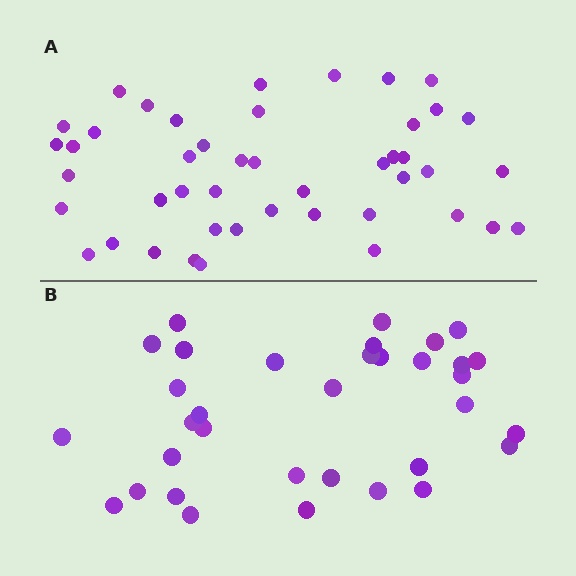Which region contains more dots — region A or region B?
Region A (the top region) has more dots.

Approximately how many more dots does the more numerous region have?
Region A has roughly 12 or so more dots than region B.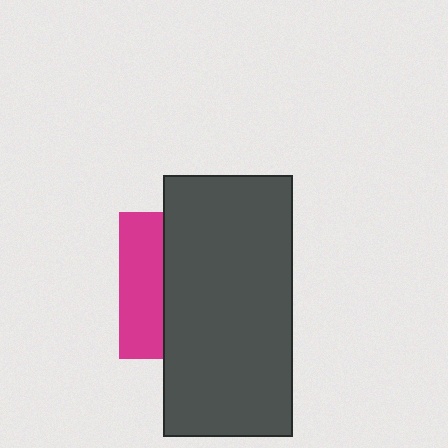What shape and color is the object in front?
The object in front is a dark gray rectangle.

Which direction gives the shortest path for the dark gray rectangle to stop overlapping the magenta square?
Moving right gives the shortest separation.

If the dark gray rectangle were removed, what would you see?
You would see the complete magenta square.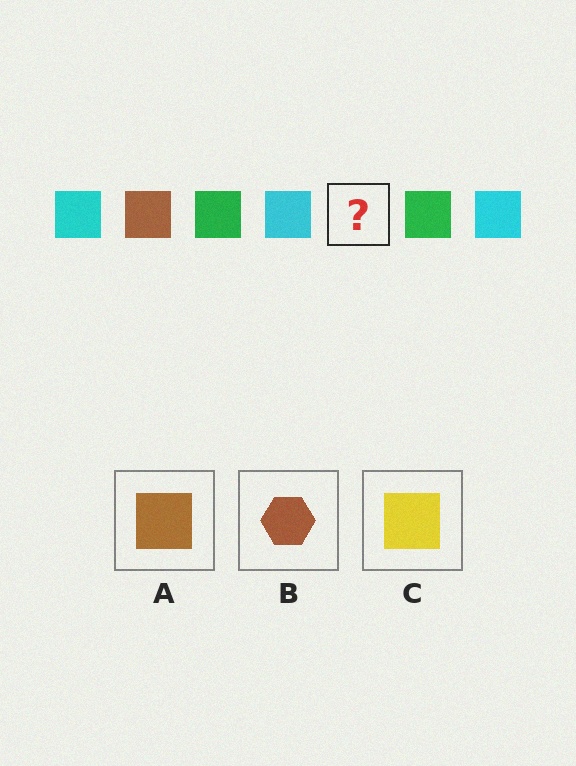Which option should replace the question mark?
Option A.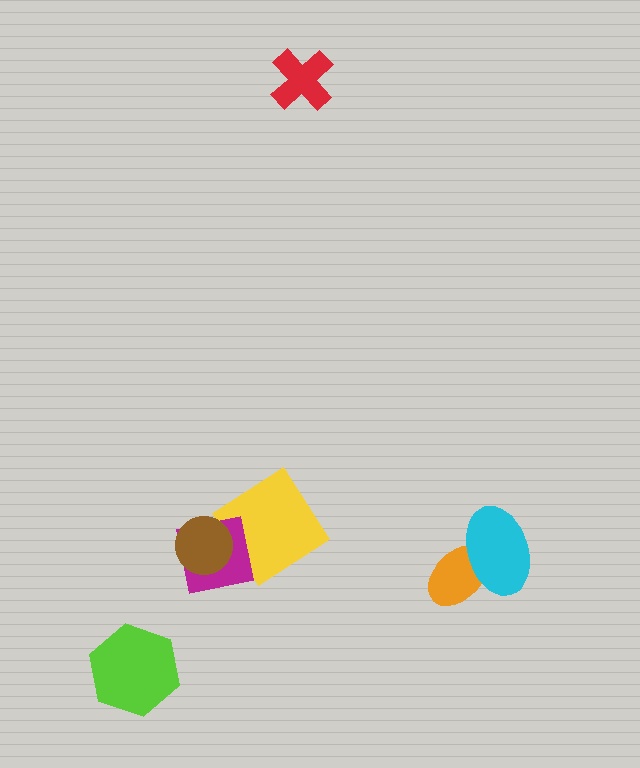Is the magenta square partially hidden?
Yes, it is partially covered by another shape.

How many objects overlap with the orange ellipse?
1 object overlaps with the orange ellipse.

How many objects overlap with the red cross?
0 objects overlap with the red cross.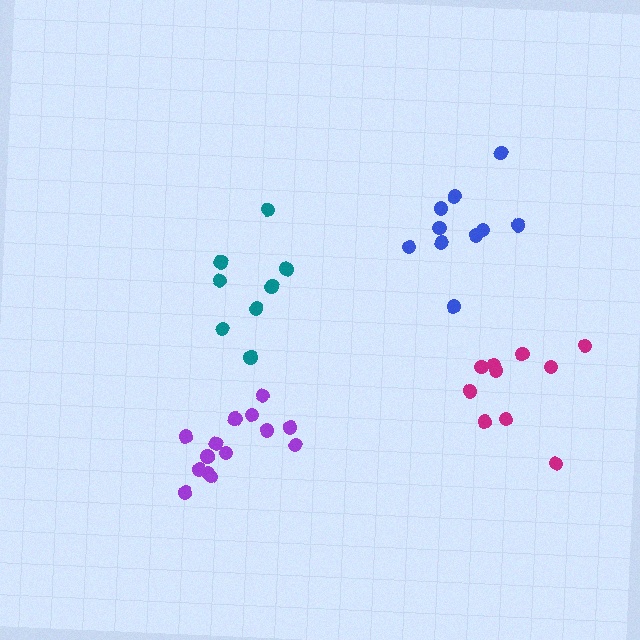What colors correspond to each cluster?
The clusters are colored: teal, magenta, blue, purple.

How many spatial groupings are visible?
There are 4 spatial groupings.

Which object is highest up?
The blue cluster is topmost.